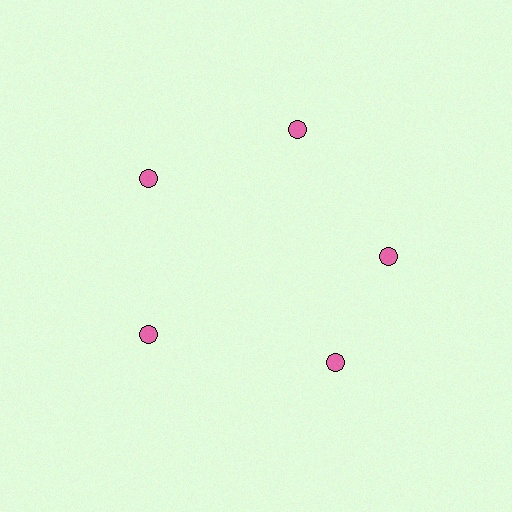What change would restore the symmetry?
The symmetry would be restored by rotating it back into even spacing with its neighbors so that all 5 circles sit at equal angles and equal distance from the center.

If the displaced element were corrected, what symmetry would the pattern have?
It would have 5-fold rotational symmetry — the pattern would map onto itself every 72 degrees.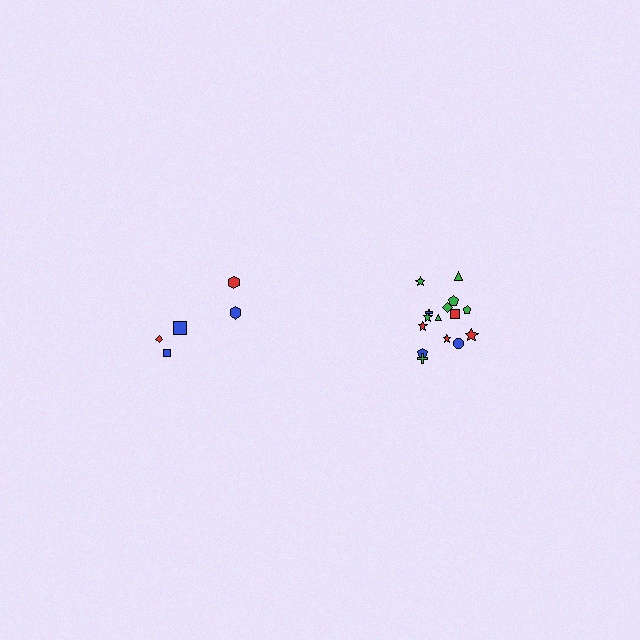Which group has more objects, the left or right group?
The right group.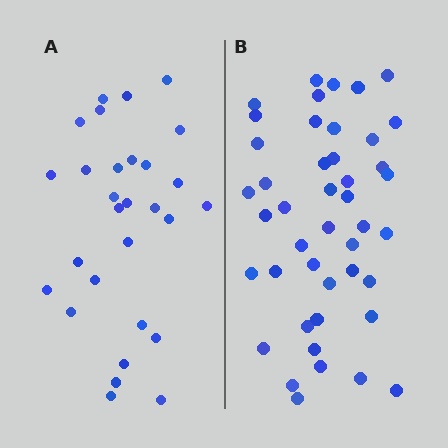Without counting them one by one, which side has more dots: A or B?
Region B (the right region) has more dots.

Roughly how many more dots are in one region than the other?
Region B has approximately 15 more dots than region A.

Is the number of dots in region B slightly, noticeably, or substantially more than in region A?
Region B has substantially more. The ratio is roughly 1.5 to 1.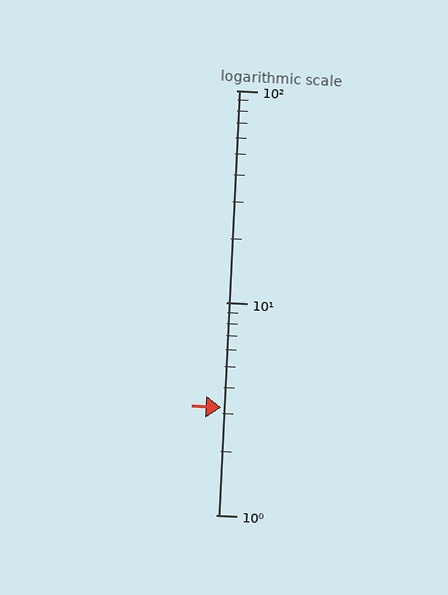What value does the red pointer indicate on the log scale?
The pointer indicates approximately 3.2.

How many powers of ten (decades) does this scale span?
The scale spans 2 decades, from 1 to 100.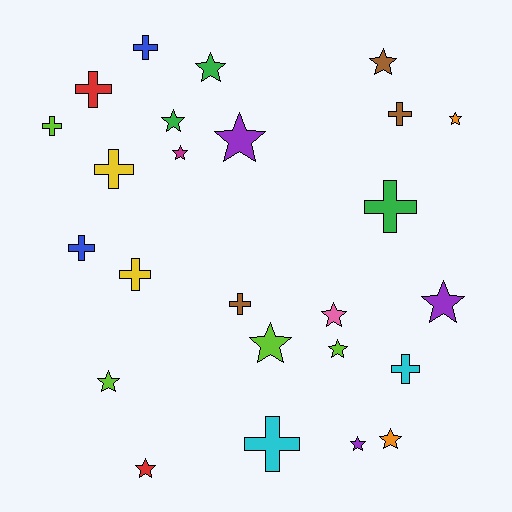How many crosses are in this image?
There are 11 crosses.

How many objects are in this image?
There are 25 objects.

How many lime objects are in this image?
There are 4 lime objects.